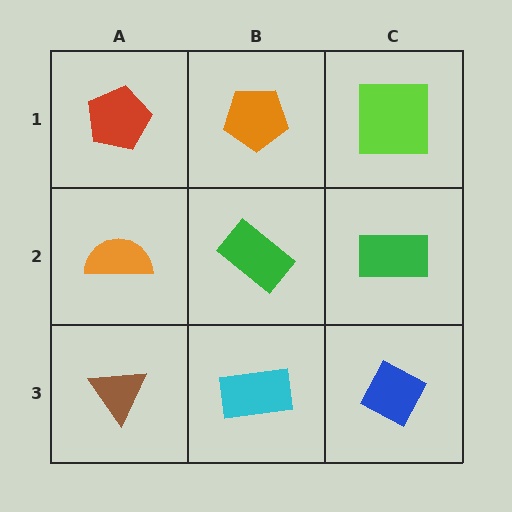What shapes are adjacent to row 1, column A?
An orange semicircle (row 2, column A), an orange pentagon (row 1, column B).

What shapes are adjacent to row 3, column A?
An orange semicircle (row 2, column A), a cyan rectangle (row 3, column B).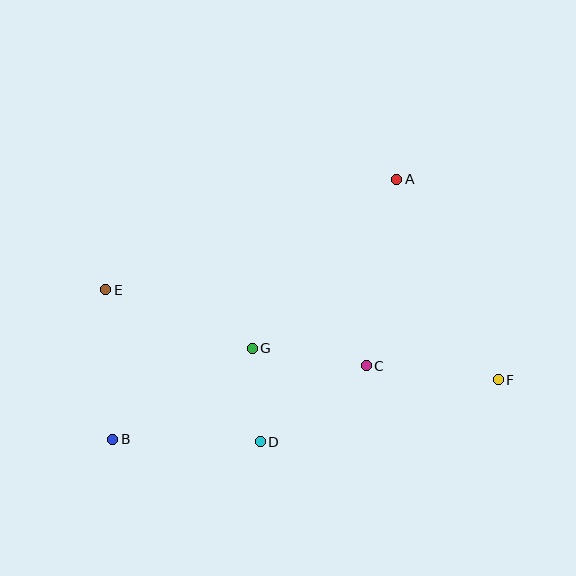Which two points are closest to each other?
Points D and G are closest to each other.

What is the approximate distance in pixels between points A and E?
The distance between A and E is approximately 311 pixels.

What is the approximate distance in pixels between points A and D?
The distance between A and D is approximately 296 pixels.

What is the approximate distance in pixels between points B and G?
The distance between B and G is approximately 166 pixels.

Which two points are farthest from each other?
Points E and F are farthest from each other.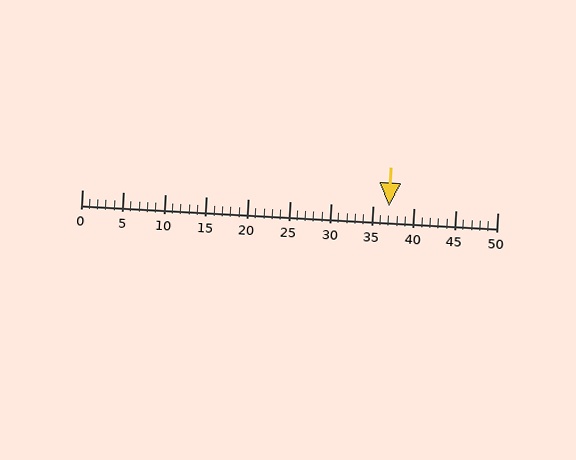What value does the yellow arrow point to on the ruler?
The yellow arrow points to approximately 37.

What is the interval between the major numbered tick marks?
The major tick marks are spaced 5 units apart.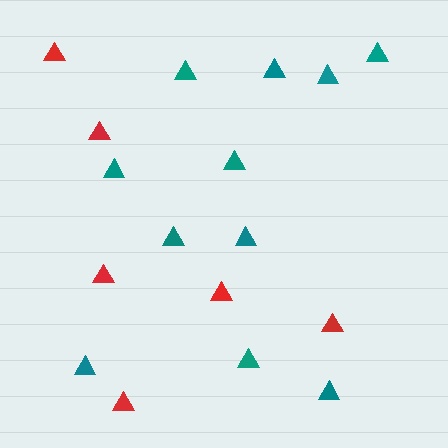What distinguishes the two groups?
There are 2 groups: one group of teal triangles (11) and one group of red triangles (6).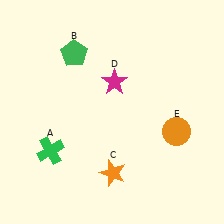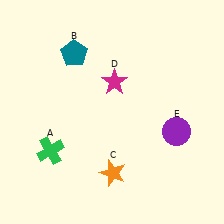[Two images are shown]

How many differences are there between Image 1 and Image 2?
There are 2 differences between the two images.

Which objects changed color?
B changed from green to teal. E changed from orange to purple.